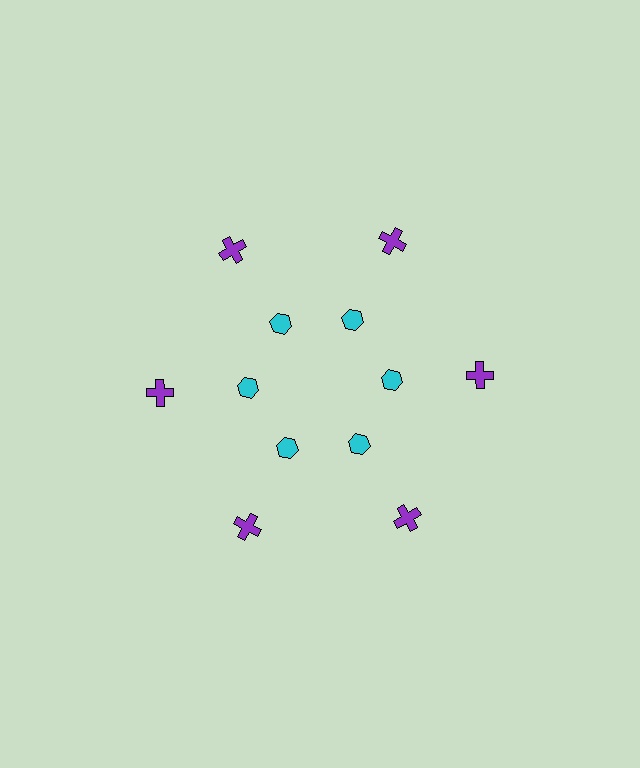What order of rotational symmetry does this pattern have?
This pattern has 6-fold rotational symmetry.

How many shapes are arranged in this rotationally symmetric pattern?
There are 12 shapes, arranged in 6 groups of 2.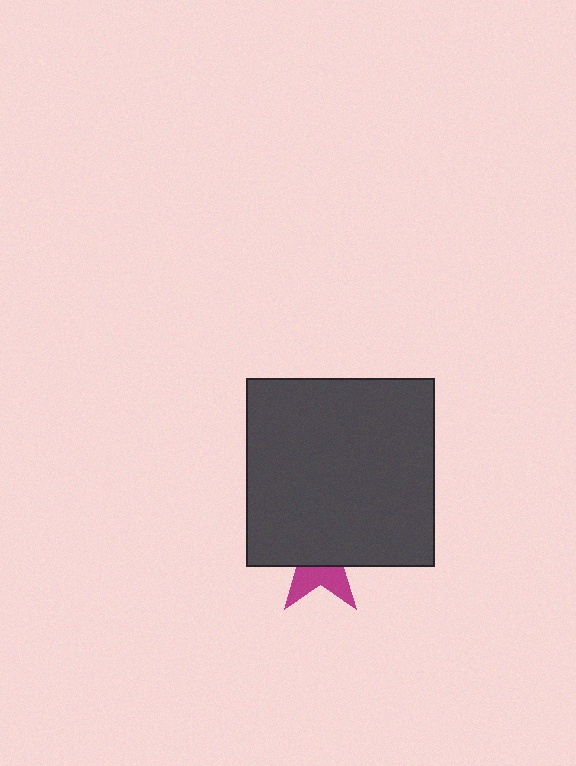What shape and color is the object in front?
The object in front is a dark gray square.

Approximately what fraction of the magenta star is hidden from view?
Roughly 64% of the magenta star is hidden behind the dark gray square.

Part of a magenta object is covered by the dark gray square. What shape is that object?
It is a star.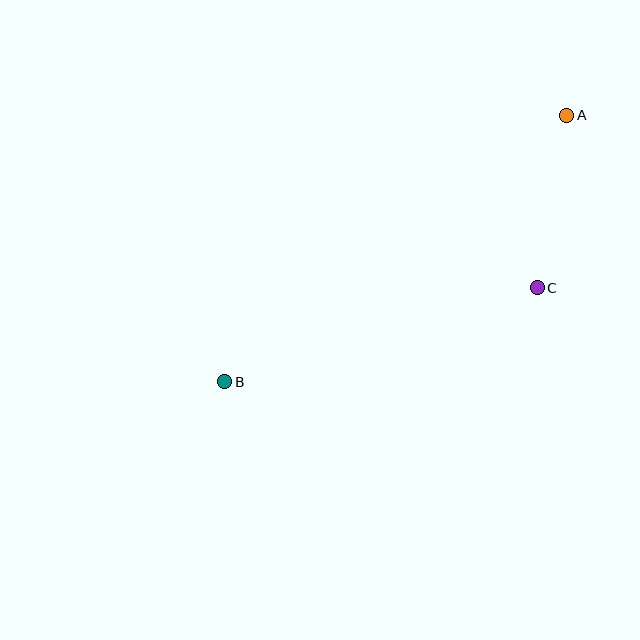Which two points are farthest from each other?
Points A and B are farthest from each other.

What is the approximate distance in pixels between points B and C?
The distance between B and C is approximately 326 pixels.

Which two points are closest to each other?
Points A and C are closest to each other.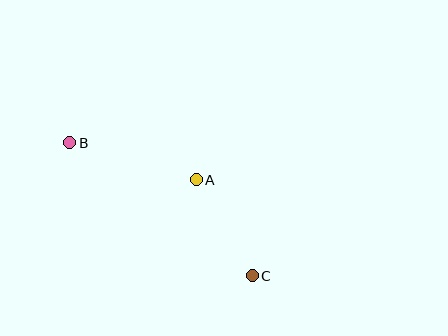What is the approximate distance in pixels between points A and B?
The distance between A and B is approximately 132 pixels.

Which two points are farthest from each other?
Points B and C are farthest from each other.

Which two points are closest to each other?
Points A and C are closest to each other.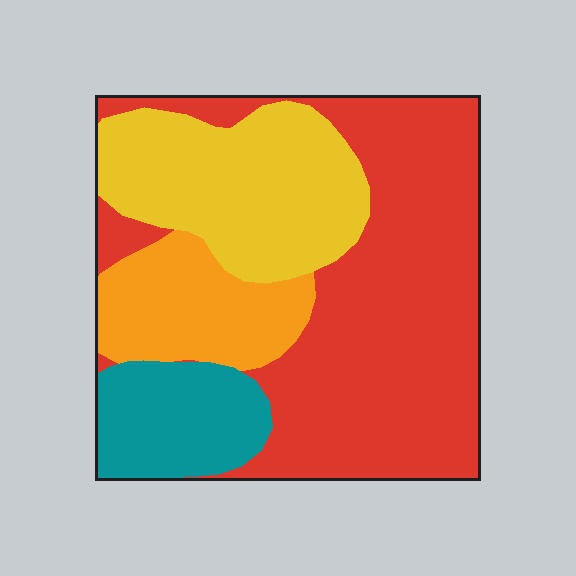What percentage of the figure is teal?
Teal takes up about one eighth (1/8) of the figure.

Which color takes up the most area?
Red, at roughly 50%.